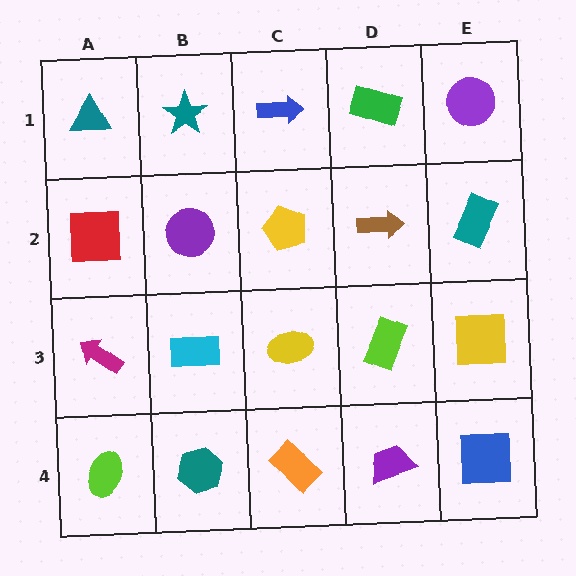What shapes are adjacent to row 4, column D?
A lime rectangle (row 3, column D), an orange rectangle (row 4, column C), a blue square (row 4, column E).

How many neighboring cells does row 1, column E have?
2.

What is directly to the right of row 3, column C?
A lime rectangle.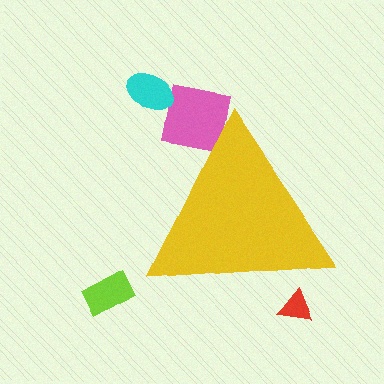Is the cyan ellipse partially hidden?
No, the cyan ellipse is fully visible.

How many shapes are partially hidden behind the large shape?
2 shapes are partially hidden.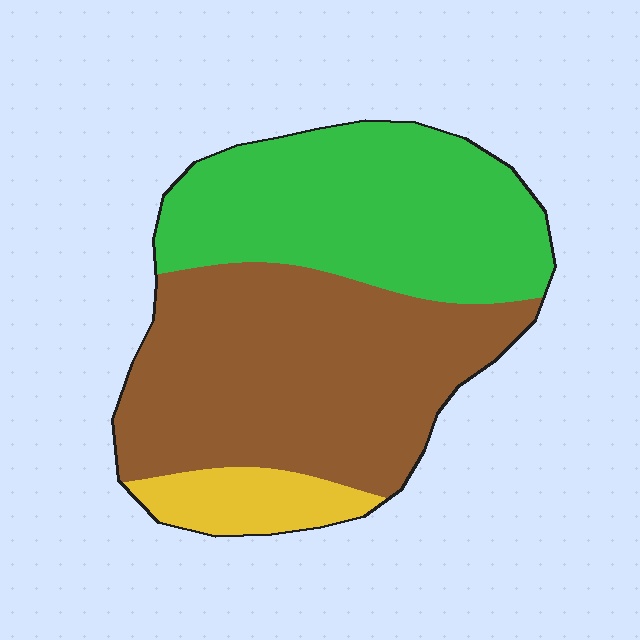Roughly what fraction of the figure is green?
Green covers roughly 40% of the figure.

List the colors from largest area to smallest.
From largest to smallest: brown, green, yellow.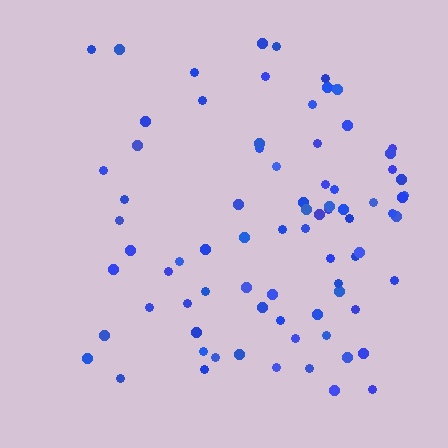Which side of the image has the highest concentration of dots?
The right.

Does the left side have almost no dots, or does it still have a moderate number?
Still a moderate number, just noticeably fewer than the right.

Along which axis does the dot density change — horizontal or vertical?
Horizontal.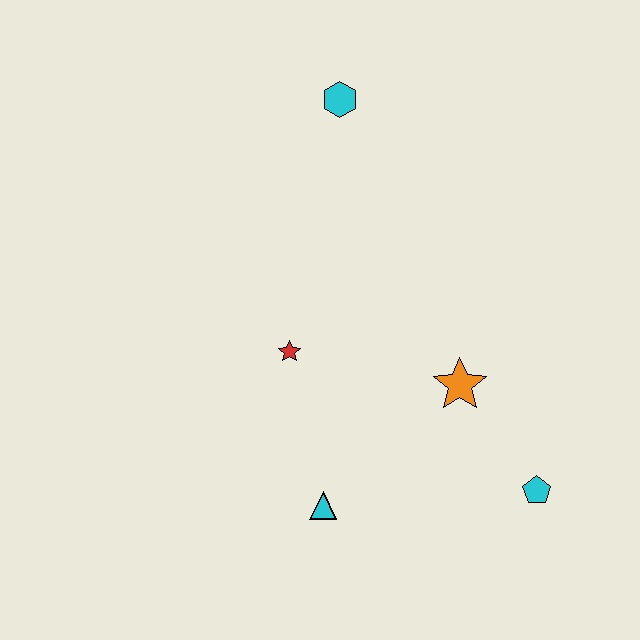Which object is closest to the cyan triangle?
The red star is closest to the cyan triangle.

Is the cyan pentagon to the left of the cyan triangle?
No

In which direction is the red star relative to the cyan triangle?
The red star is above the cyan triangle.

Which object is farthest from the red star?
The cyan pentagon is farthest from the red star.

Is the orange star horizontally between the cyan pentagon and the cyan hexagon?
Yes